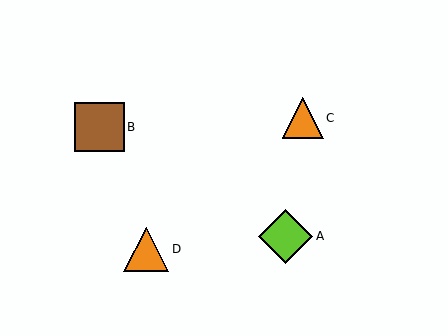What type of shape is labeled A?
Shape A is a lime diamond.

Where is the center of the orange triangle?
The center of the orange triangle is at (146, 249).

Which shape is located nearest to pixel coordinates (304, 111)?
The orange triangle (labeled C) at (303, 118) is nearest to that location.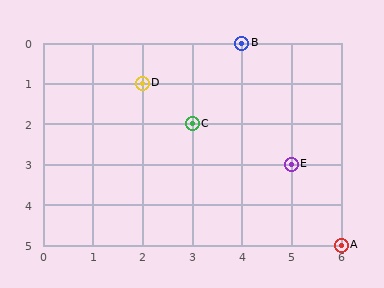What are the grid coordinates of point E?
Point E is at grid coordinates (5, 3).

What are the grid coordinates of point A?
Point A is at grid coordinates (6, 5).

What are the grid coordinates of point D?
Point D is at grid coordinates (2, 1).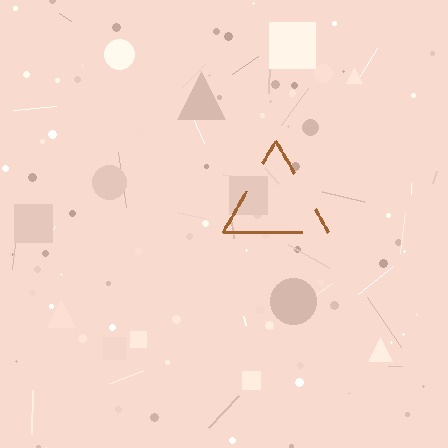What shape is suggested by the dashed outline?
The dashed outline suggests a triangle.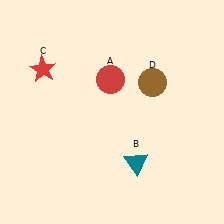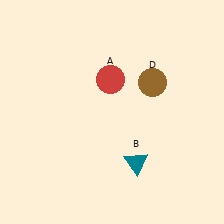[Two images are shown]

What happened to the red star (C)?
The red star (C) was removed in Image 2. It was in the top-left area of Image 1.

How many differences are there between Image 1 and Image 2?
There is 1 difference between the two images.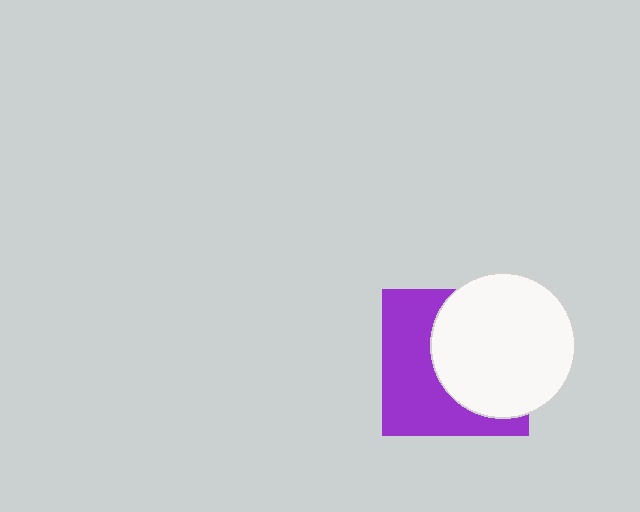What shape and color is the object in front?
The object in front is a white circle.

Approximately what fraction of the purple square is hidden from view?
Roughly 52% of the purple square is hidden behind the white circle.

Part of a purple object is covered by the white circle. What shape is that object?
It is a square.